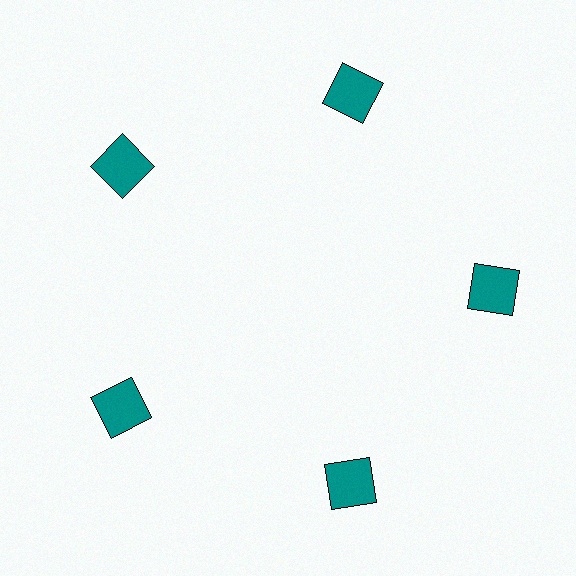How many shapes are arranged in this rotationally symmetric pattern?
There are 5 shapes, arranged in 5 groups of 1.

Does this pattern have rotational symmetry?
Yes, this pattern has 5-fold rotational symmetry. It looks the same after rotating 72 degrees around the center.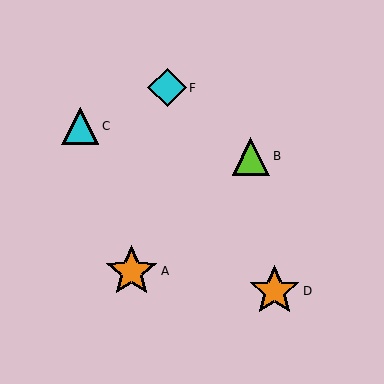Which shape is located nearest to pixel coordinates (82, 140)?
The cyan triangle (labeled C) at (80, 126) is nearest to that location.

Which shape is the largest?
The orange star (labeled A) is the largest.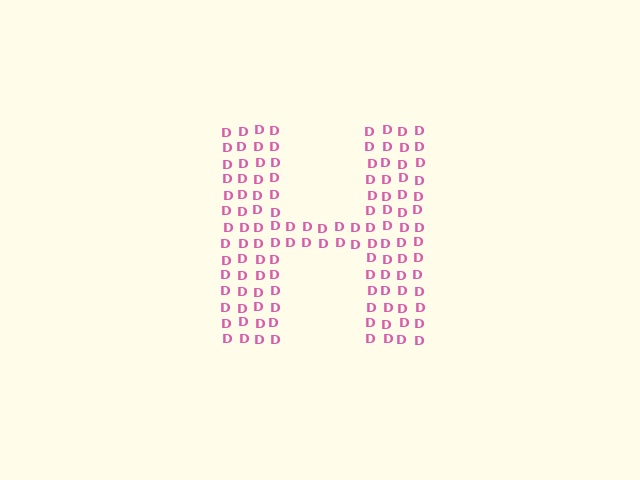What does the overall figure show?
The overall figure shows the letter H.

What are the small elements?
The small elements are letter D's.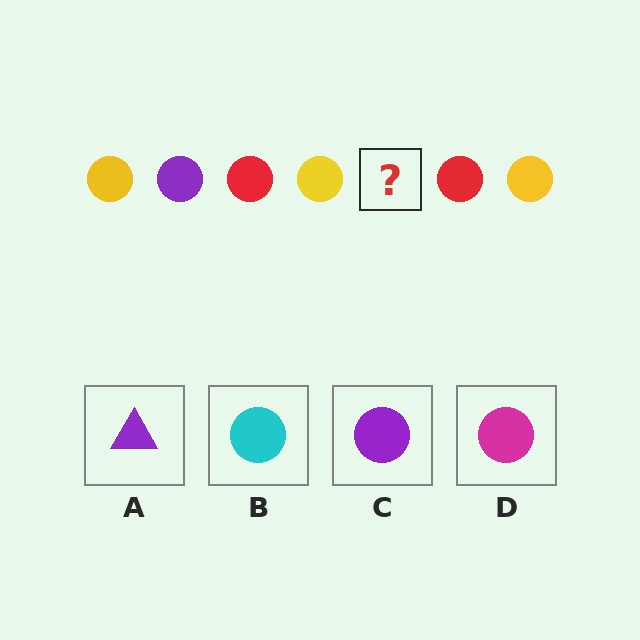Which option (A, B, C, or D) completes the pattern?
C.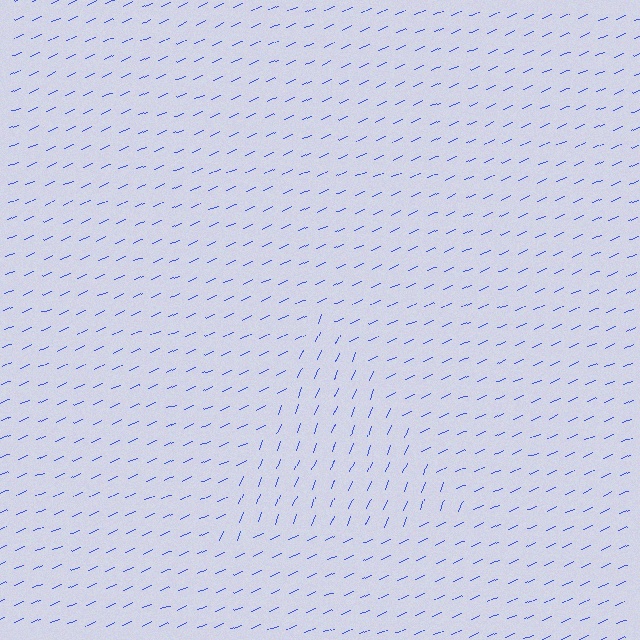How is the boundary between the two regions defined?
The boundary is defined purely by a change in line orientation (approximately 45 degrees difference). All lines are the same color and thickness.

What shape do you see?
I see a triangle.